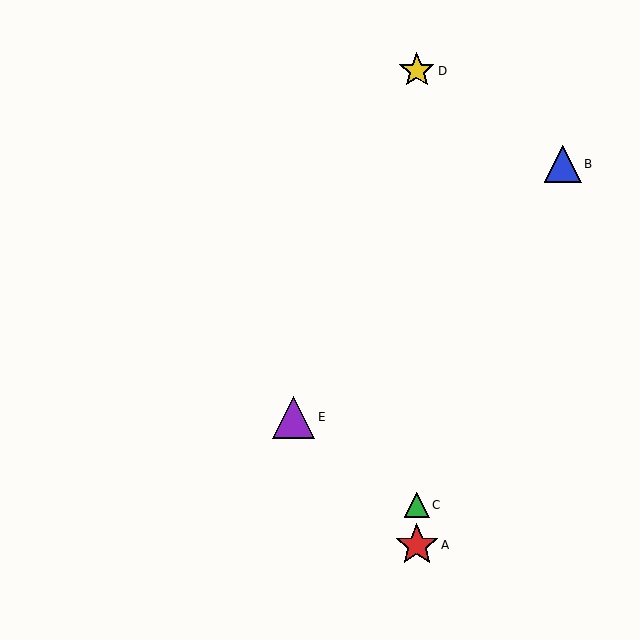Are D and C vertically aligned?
Yes, both are at x≈417.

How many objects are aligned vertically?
3 objects (A, C, D) are aligned vertically.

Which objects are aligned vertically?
Objects A, C, D are aligned vertically.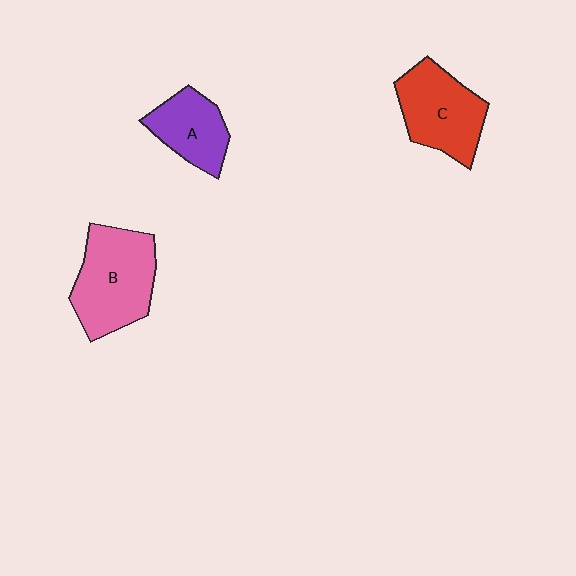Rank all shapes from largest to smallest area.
From largest to smallest: B (pink), C (red), A (purple).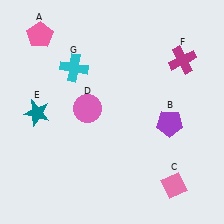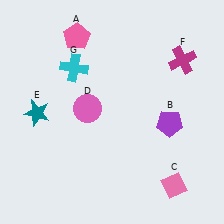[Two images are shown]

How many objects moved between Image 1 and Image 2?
1 object moved between the two images.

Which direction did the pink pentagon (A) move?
The pink pentagon (A) moved right.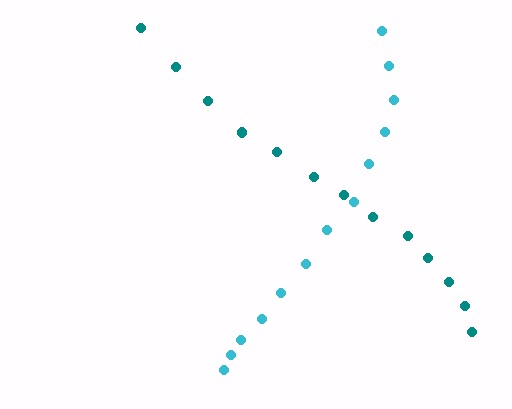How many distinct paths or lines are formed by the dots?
There are 2 distinct paths.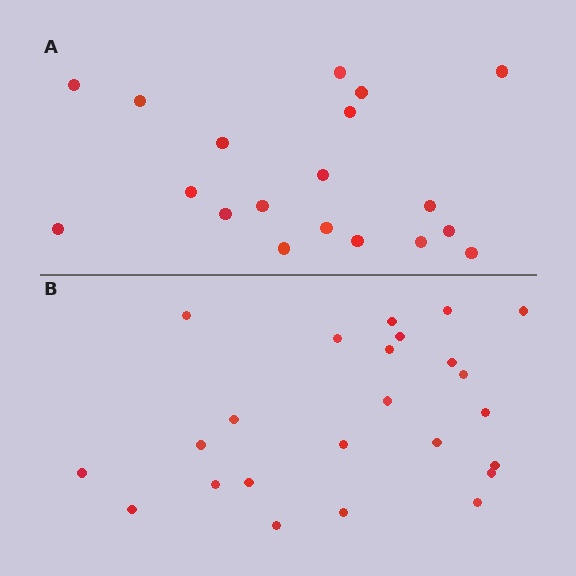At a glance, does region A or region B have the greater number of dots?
Region B (the bottom region) has more dots.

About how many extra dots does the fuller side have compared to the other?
Region B has about 5 more dots than region A.